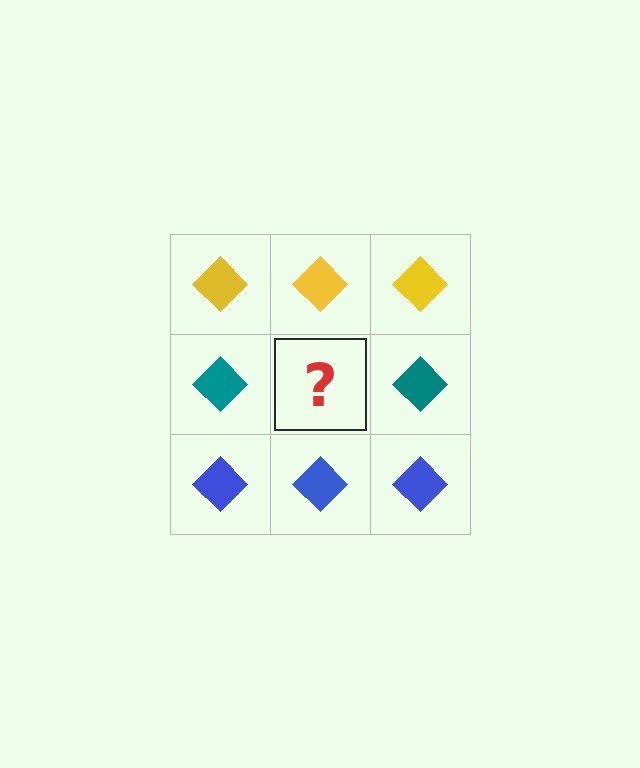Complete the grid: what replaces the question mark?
The question mark should be replaced with a teal diamond.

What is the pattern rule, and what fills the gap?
The rule is that each row has a consistent color. The gap should be filled with a teal diamond.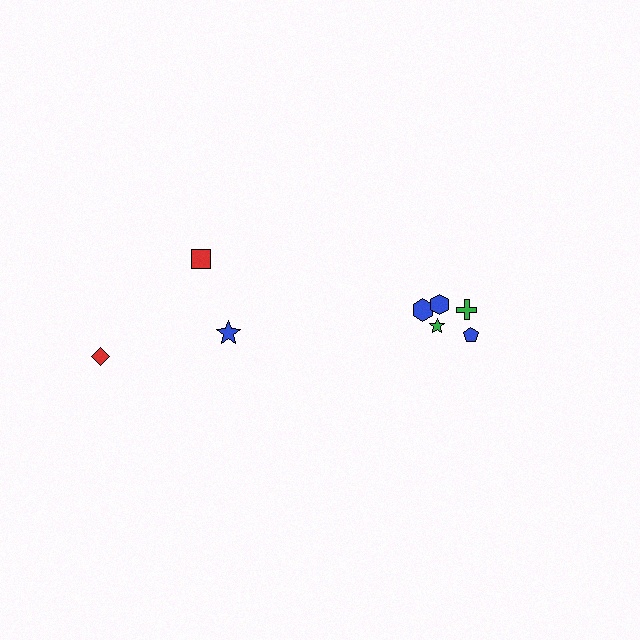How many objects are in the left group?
There are 3 objects.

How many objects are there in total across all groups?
There are 8 objects.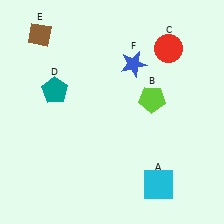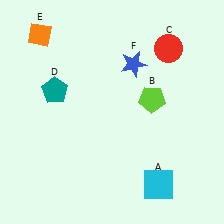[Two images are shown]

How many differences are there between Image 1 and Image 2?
There is 1 difference between the two images.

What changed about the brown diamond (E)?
In Image 1, E is brown. In Image 2, it changed to orange.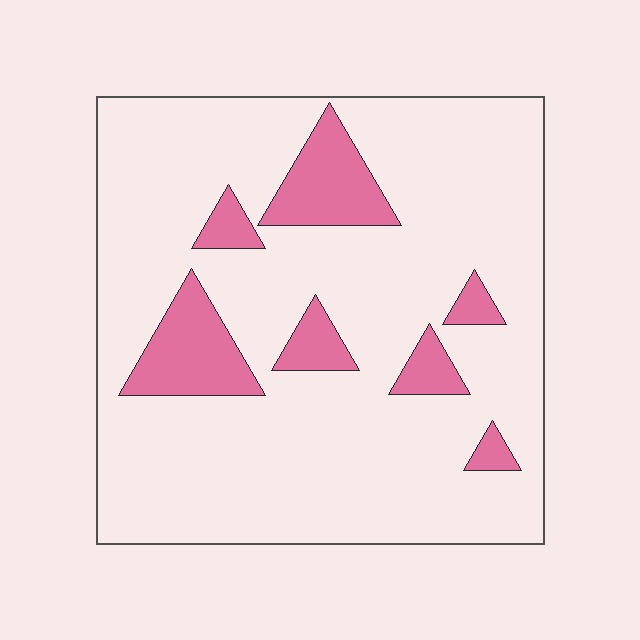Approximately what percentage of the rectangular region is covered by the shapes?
Approximately 15%.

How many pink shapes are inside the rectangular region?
7.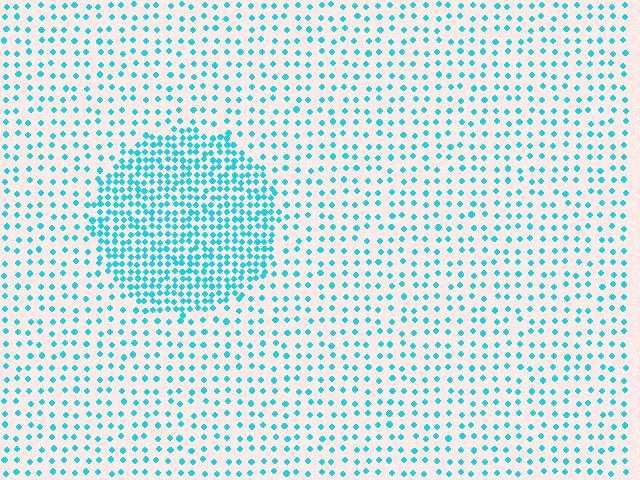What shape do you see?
I see a circle.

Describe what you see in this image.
The image contains small cyan elements arranged at two different densities. A circle-shaped region is visible where the elements are more densely packed than the surrounding area.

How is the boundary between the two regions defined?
The boundary is defined by a change in element density (approximately 2.5x ratio). All elements are the same color, size, and shape.